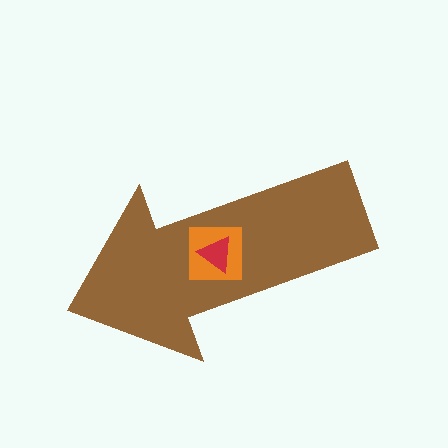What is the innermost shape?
The red triangle.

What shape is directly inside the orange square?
The red triangle.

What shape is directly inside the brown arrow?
The orange square.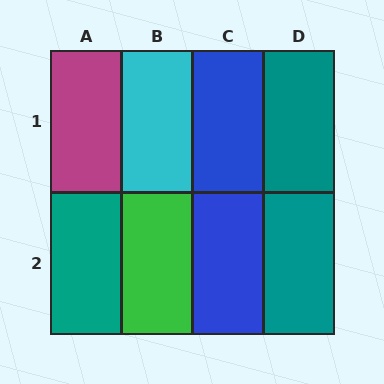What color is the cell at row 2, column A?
Teal.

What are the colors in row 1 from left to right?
Magenta, cyan, blue, teal.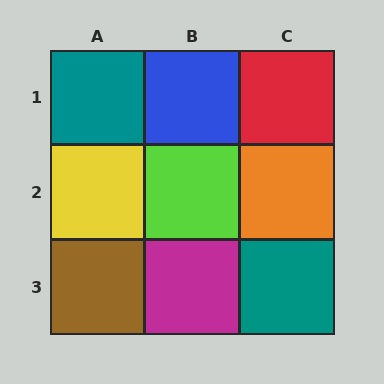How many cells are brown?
1 cell is brown.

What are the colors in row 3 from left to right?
Brown, magenta, teal.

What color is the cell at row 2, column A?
Yellow.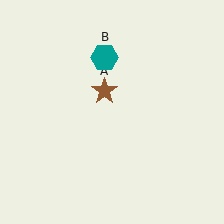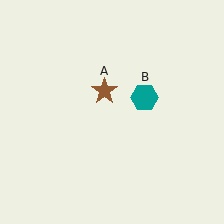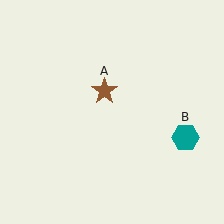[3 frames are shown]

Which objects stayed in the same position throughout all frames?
Brown star (object A) remained stationary.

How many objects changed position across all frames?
1 object changed position: teal hexagon (object B).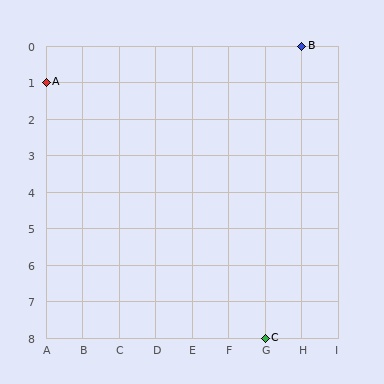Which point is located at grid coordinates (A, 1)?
Point A is at (A, 1).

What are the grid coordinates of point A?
Point A is at grid coordinates (A, 1).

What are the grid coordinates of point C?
Point C is at grid coordinates (G, 8).